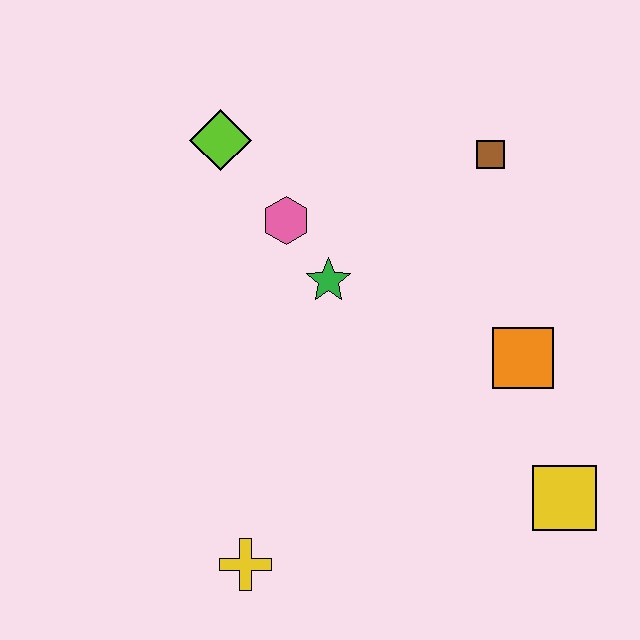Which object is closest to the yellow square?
The orange square is closest to the yellow square.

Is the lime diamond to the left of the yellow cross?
Yes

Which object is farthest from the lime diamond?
The yellow square is farthest from the lime diamond.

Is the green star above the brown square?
No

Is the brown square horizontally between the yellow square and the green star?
Yes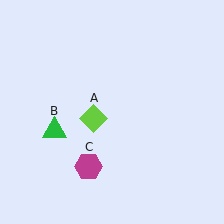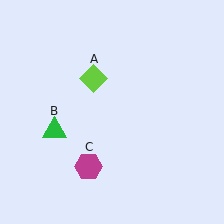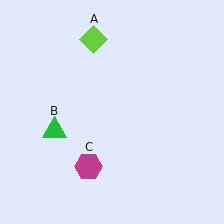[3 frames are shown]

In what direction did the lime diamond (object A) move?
The lime diamond (object A) moved up.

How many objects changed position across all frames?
1 object changed position: lime diamond (object A).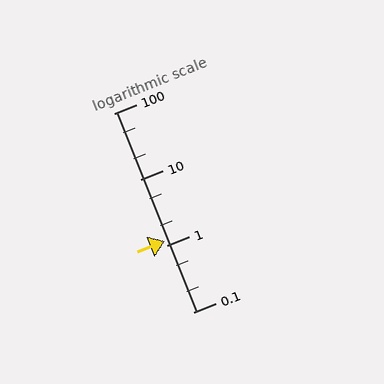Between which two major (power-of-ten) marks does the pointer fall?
The pointer is between 1 and 10.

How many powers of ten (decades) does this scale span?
The scale spans 3 decades, from 0.1 to 100.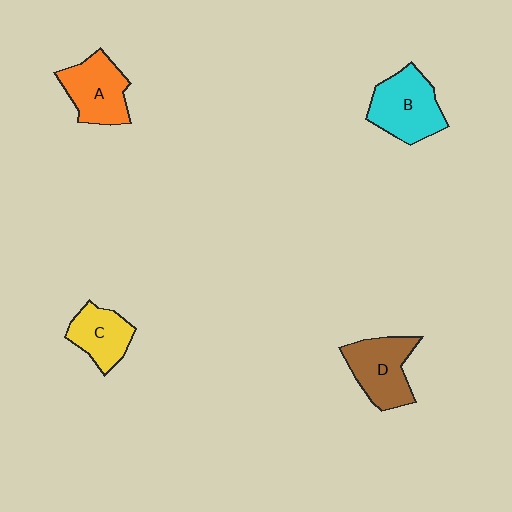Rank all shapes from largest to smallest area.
From largest to smallest: B (cyan), D (brown), A (orange), C (yellow).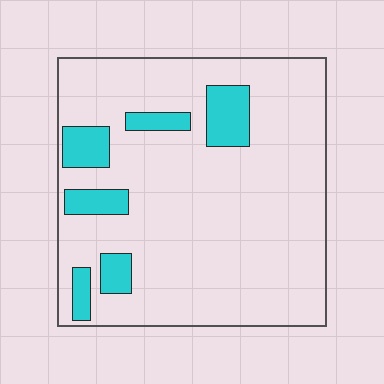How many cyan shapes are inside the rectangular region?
6.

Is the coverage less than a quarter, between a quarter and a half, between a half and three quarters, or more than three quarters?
Less than a quarter.